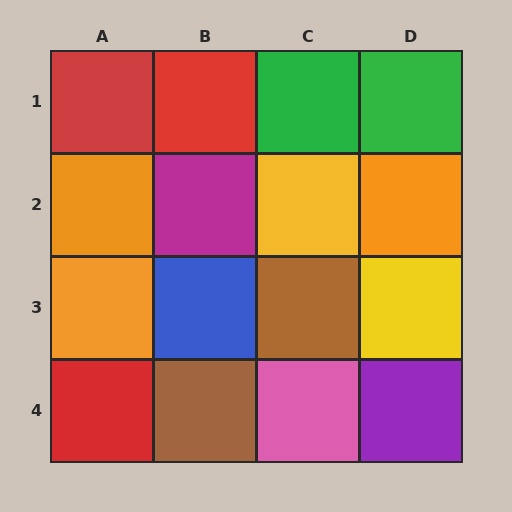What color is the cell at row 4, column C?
Pink.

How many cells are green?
2 cells are green.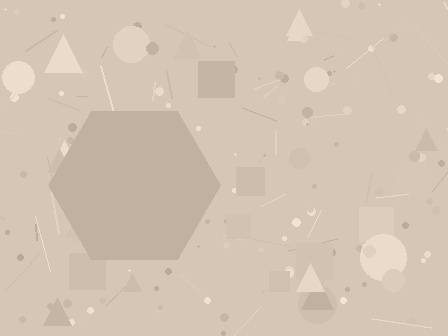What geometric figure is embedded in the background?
A hexagon is embedded in the background.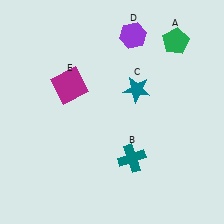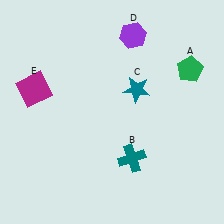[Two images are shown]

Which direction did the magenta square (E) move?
The magenta square (E) moved left.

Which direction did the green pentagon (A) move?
The green pentagon (A) moved down.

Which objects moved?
The objects that moved are: the green pentagon (A), the magenta square (E).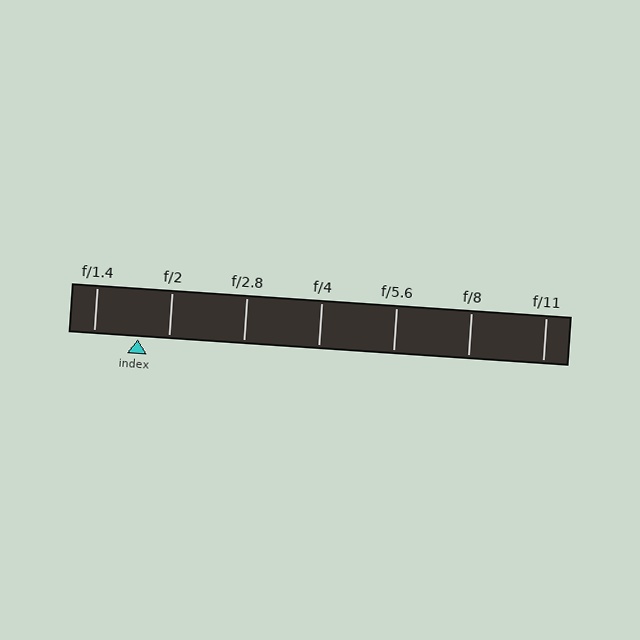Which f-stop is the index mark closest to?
The index mark is closest to f/2.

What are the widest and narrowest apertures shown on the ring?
The widest aperture shown is f/1.4 and the narrowest is f/11.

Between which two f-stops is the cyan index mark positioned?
The index mark is between f/1.4 and f/2.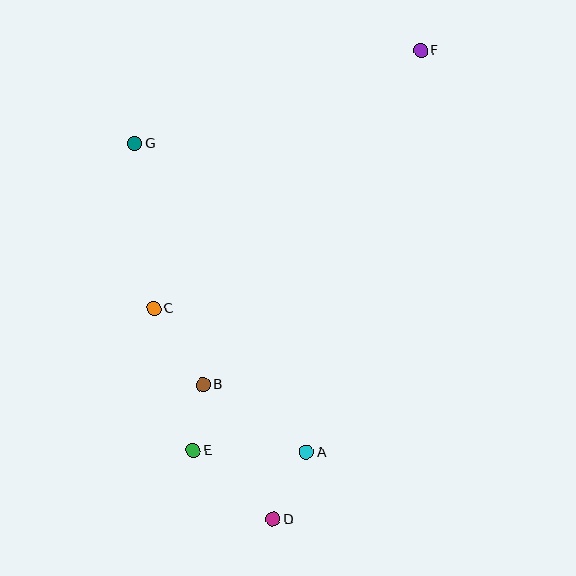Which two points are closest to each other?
Points B and E are closest to each other.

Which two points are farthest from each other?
Points D and F are farthest from each other.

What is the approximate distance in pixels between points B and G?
The distance between B and G is approximately 251 pixels.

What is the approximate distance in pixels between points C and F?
The distance between C and F is approximately 372 pixels.